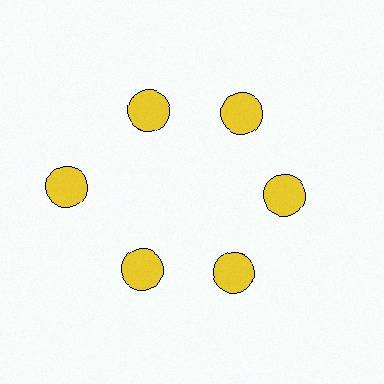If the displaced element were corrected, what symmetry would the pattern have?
It would have 6-fold rotational symmetry — the pattern would map onto itself every 60 degrees.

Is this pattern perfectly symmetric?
No. The 6 yellow circles are arranged in a ring, but one element near the 9 o'clock position is pushed outward from the center, breaking the 6-fold rotational symmetry.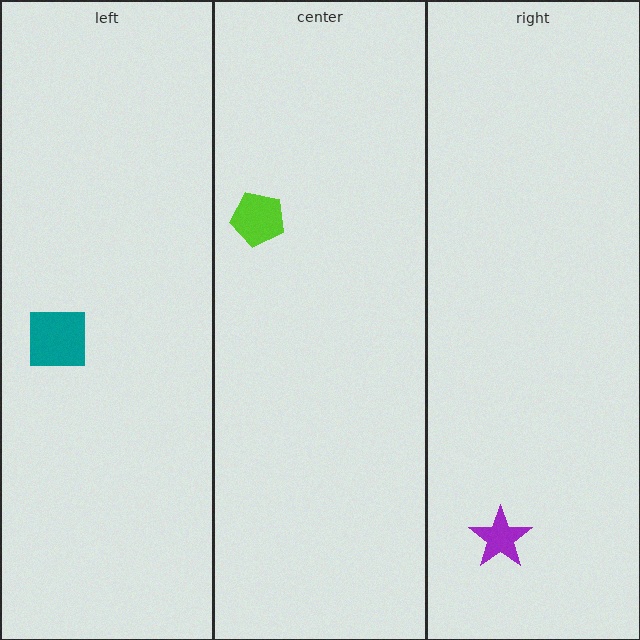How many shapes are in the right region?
1.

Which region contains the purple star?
The right region.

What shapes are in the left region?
The teal square.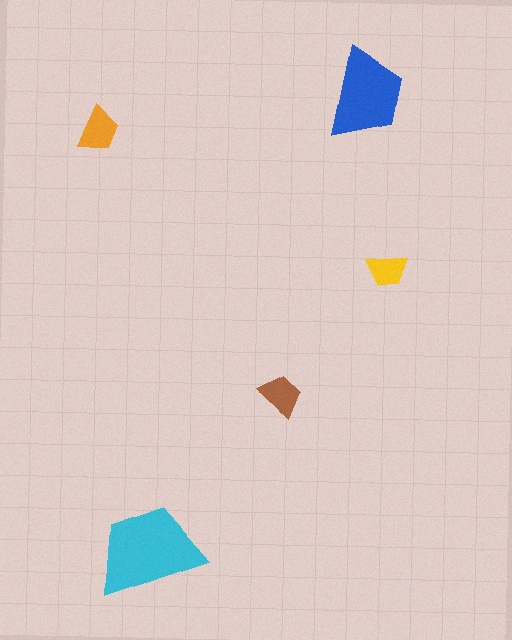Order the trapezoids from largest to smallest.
the cyan one, the blue one, the orange one, the brown one, the yellow one.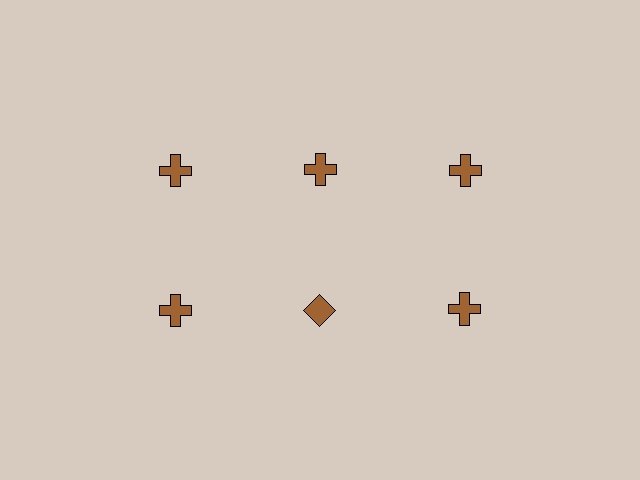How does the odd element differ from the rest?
It has a different shape: diamond instead of cross.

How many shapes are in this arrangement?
There are 6 shapes arranged in a grid pattern.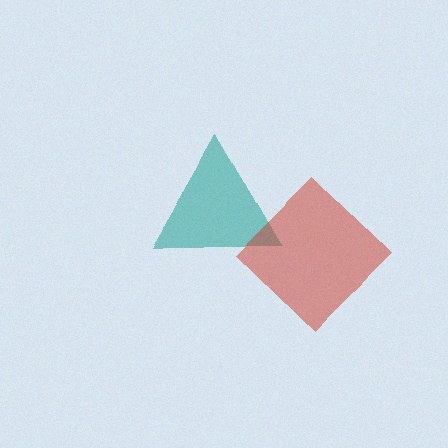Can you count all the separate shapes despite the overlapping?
Yes, there are 2 separate shapes.